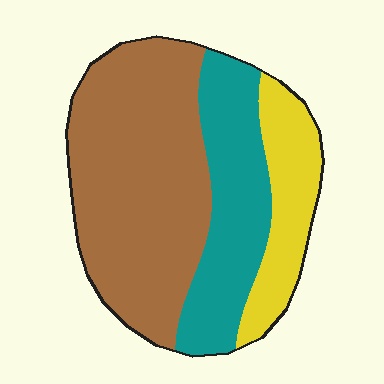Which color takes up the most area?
Brown, at roughly 55%.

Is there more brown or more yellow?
Brown.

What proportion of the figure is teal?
Teal covers around 30% of the figure.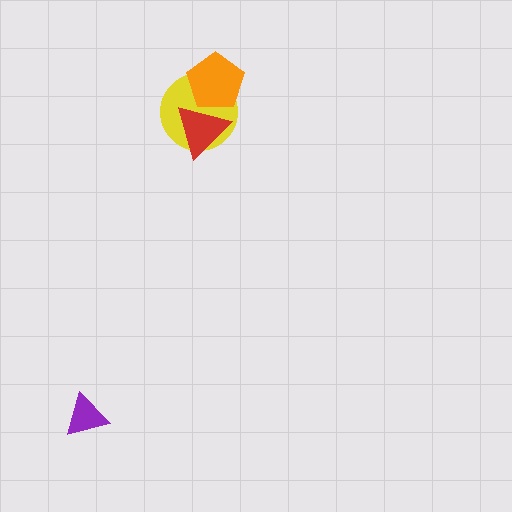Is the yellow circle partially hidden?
Yes, it is partially covered by another shape.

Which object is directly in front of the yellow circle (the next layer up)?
The orange pentagon is directly in front of the yellow circle.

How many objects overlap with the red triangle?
2 objects overlap with the red triangle.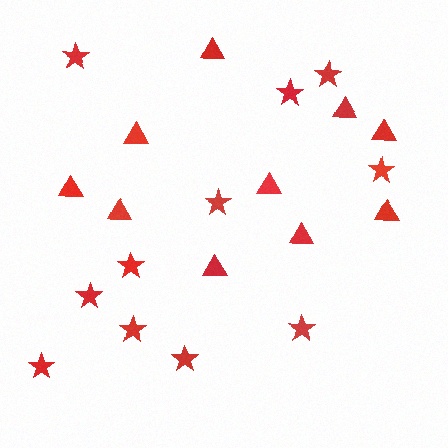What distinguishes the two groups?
There are 2 groups: one group of stars (11) and one group of triangles (10).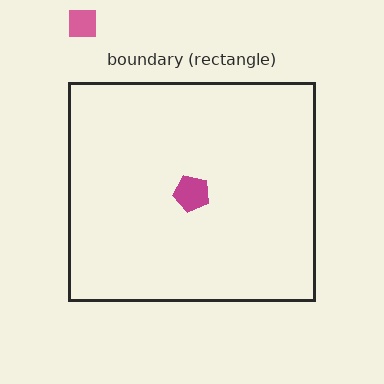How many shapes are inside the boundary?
1 inside, 1 outside.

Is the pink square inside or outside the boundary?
Outside.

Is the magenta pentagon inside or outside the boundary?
Inside.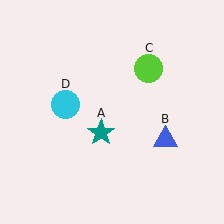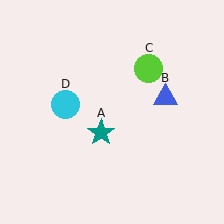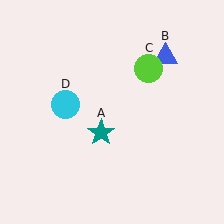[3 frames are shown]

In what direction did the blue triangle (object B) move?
The blue triangle (object B) moved up.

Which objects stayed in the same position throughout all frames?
Teal star (object A) and lime circle (object C) and cyan circle (object D) remained stationary.